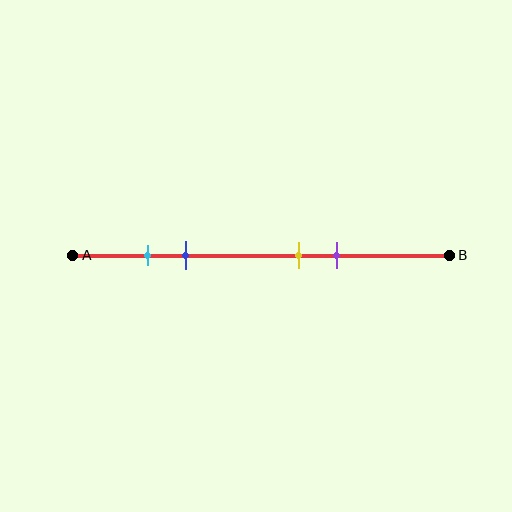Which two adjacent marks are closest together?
The cyan and blue marks are the closest adjacent pair.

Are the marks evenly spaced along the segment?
No, the marks are not evenly spaced.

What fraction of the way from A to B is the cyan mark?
The cyan mark is approximately 20% (0.2) of the way from A to B.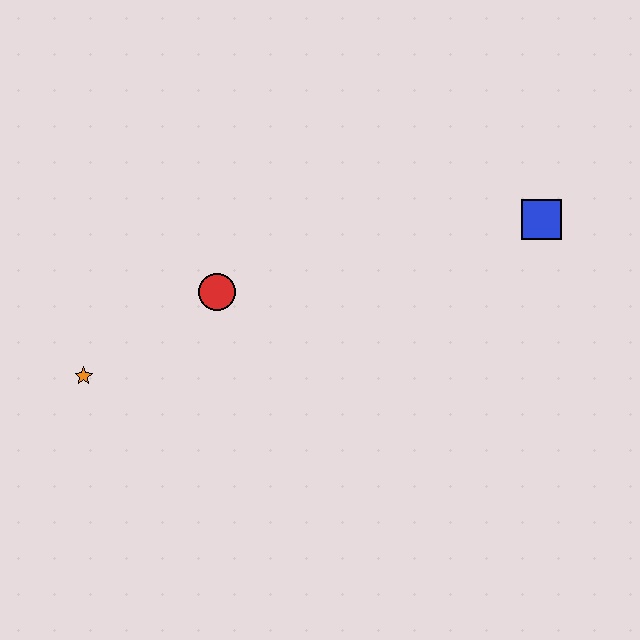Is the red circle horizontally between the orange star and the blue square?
Yes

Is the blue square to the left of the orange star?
No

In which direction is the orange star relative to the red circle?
The orange star is to the left of the red circle.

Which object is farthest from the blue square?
The orange star is farthest from the blue square.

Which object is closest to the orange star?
The red circle is closest to the orange star.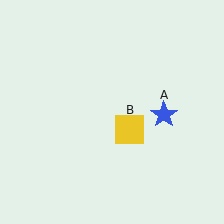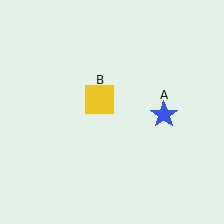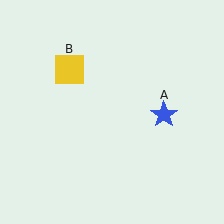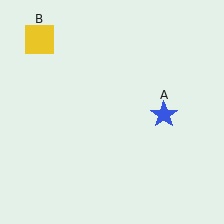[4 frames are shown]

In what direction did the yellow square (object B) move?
The yellow square (object B) moved up and to the left.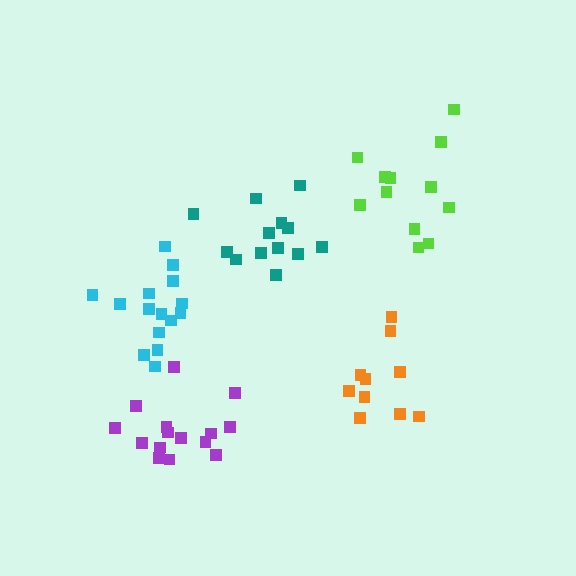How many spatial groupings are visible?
There are 5 spatial groupings.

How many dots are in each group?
Group 1: 10 dots, Group 2: 13 dots, Group 3: 12 dots, Group 4: 15 dots, Group 5: 15 dots (65 total).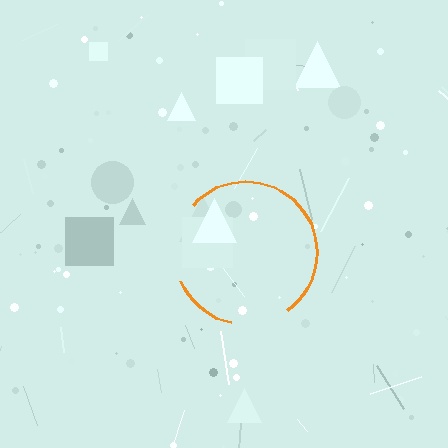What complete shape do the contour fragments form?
The contour fragments form a circle.